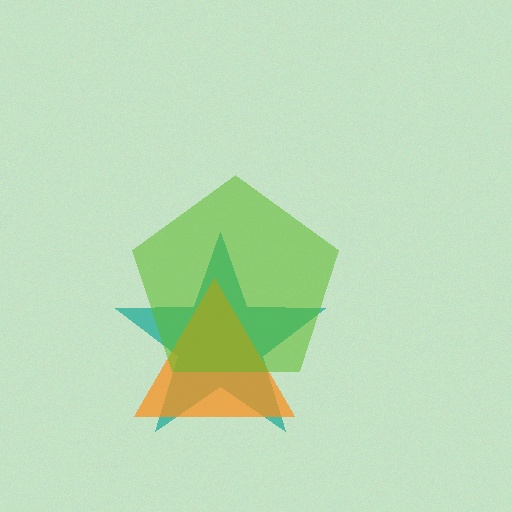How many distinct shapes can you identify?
There are 3 distinct shapes: a teal star, an orange triangle, a lime pentagon.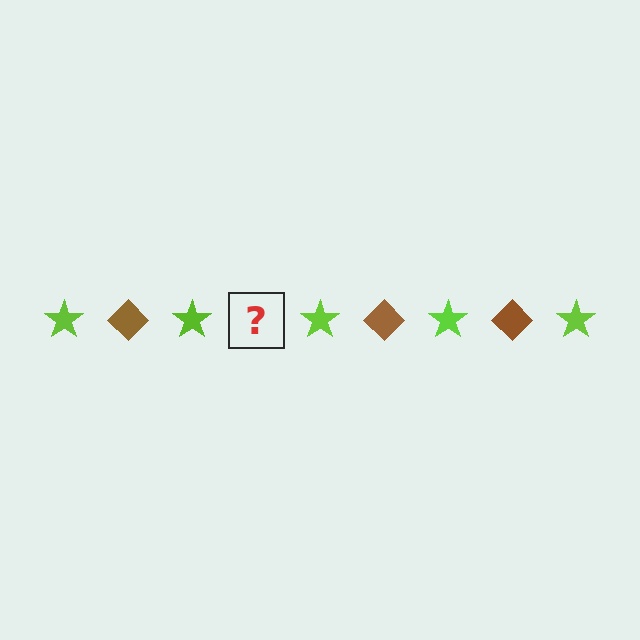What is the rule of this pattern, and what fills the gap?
The rule is that the pattern alternates between lime star and brown diamond. The gap should be filled with a brown diamond.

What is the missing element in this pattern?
The missing element is a brown diamond.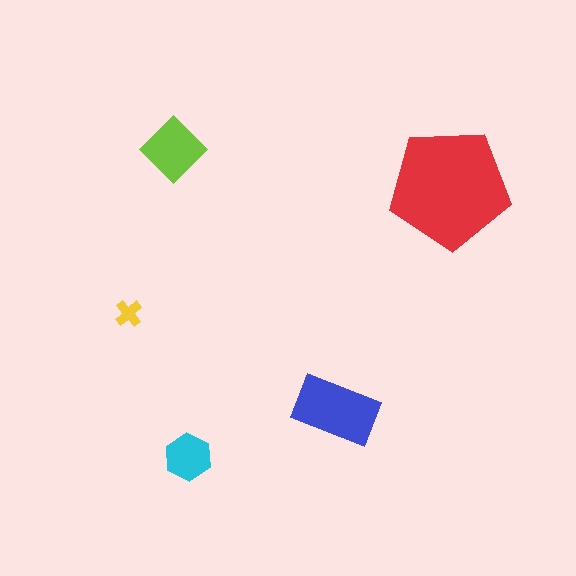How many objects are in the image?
There are 5 objects in the image.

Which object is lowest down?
The cyan hexagon is bottommost.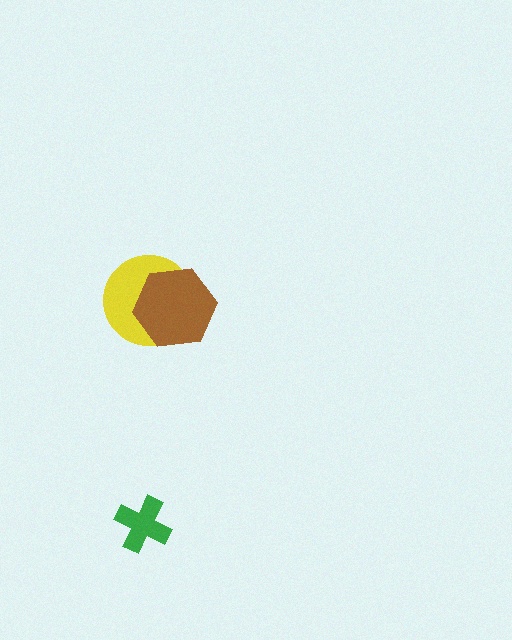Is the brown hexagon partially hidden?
No, no other shape covers it.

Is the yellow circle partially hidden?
Yes, it is partially covered by another shape.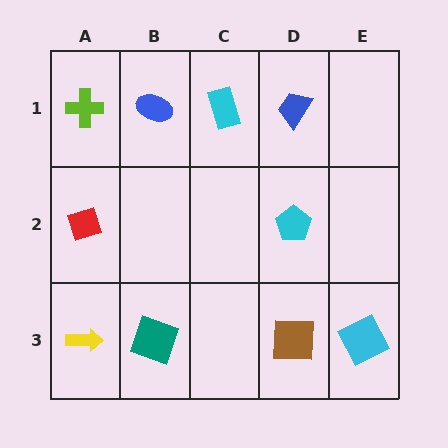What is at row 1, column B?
A blue ellipse.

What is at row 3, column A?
A yellow arrow.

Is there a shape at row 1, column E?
No, that cell is empty.